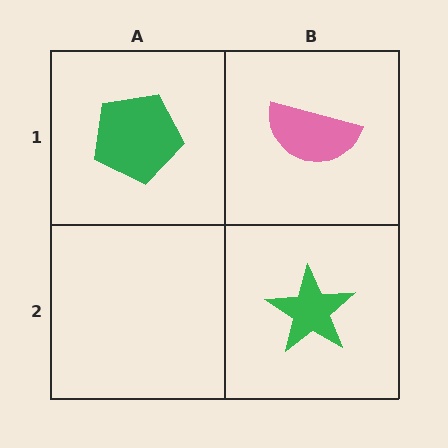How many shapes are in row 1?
2 shapes.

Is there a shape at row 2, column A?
No, that cell is empty.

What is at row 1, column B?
A pink semicircle.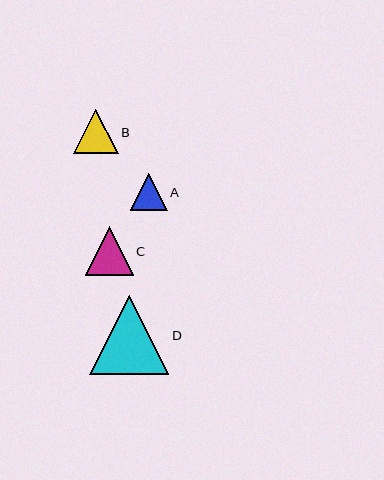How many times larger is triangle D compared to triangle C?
Triangle D is approximately 1.6 times the size of triangle C.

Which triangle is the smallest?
Triangle A is the smallest with a size of approximately 37 pixels.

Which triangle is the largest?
Triangle D is the largest with a size of approximately 79 pixels.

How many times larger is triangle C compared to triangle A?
Triangle C is approximately 1.3 times the size of triangle A.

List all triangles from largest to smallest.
From largest to smallest: D, C, B, A.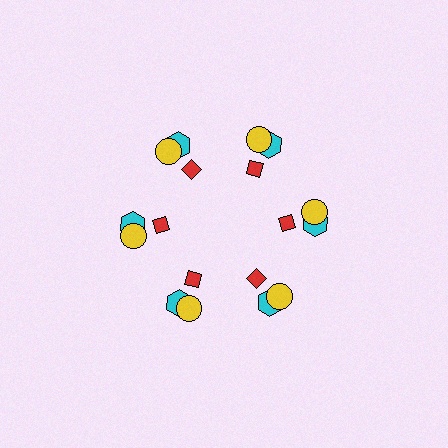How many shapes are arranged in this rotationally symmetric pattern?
There are 18 shapes, arranged in 6 groups of 3.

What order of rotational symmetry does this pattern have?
This pattern has 6-fold rotational symmetry.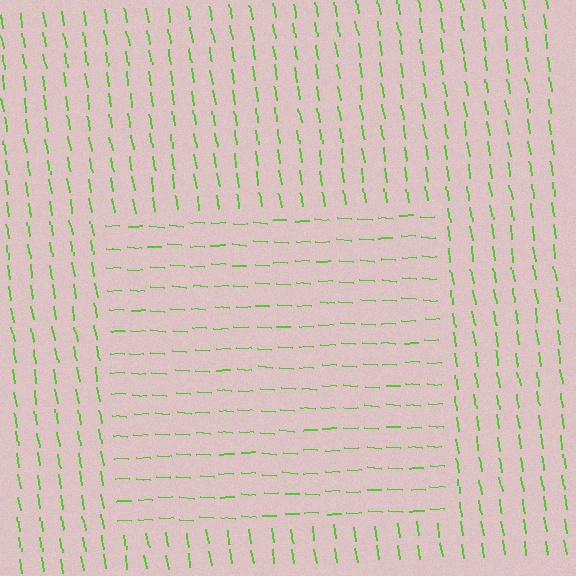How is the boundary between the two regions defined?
The boundary is defined purely by a change in line orientation (approximately 77 degrees difference). All lines are the same color and thickness.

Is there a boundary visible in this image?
Yes, there is a texture boundary formed by a change in line orientation.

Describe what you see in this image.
The image is filled with small lime line segments. A rectangle region in the image has lines oriented differently from the surrounding lines, creating a visible texture boundary.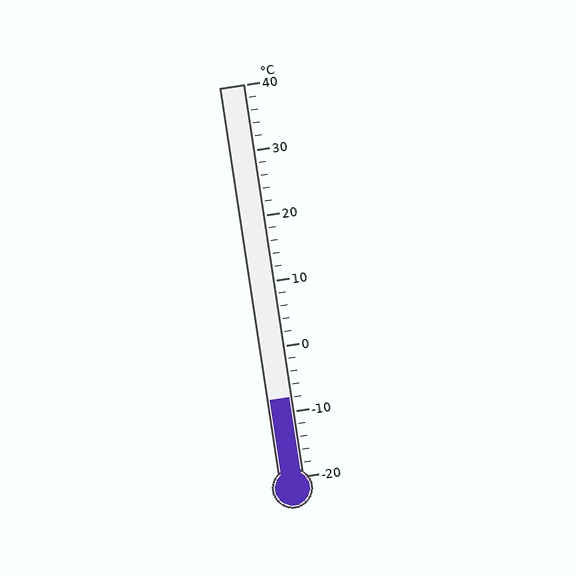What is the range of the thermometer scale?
The thermometer scale ranges from -20°C to 40°C.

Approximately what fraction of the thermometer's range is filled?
The thermometer is filled to approximately 20% of its range.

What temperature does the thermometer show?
The thermometer shows approximately -8°C.